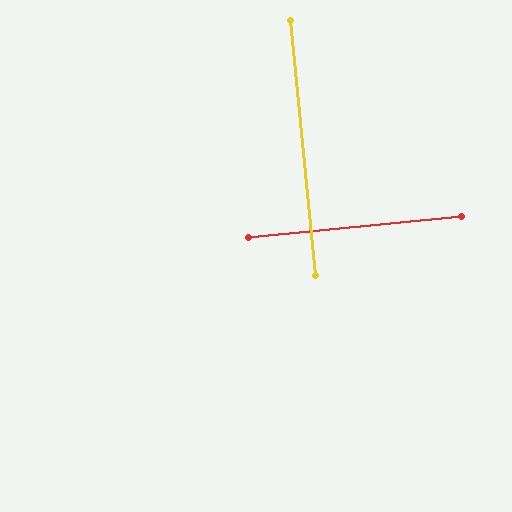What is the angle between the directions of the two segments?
Approximately 90 degrees.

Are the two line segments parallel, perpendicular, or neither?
Perpendicular — they meet at approximately 90°.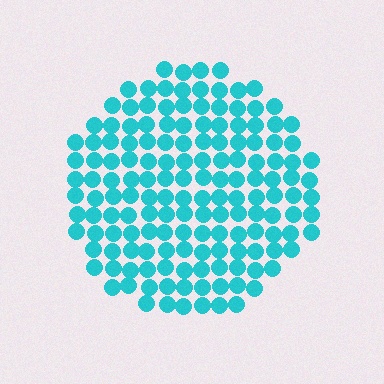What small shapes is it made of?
It is made of small circles.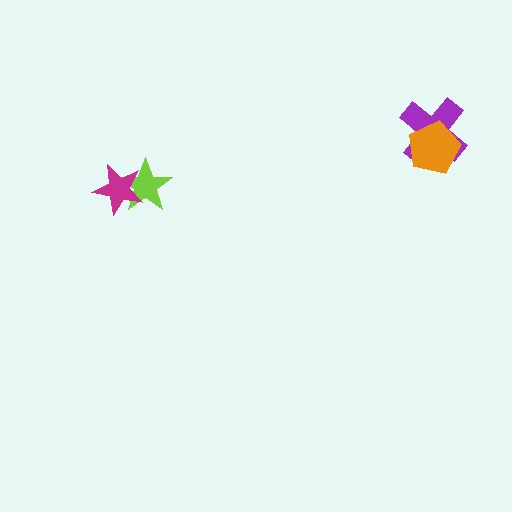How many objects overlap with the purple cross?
1 object overlaps with the purple cross.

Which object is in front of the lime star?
The magenta star is in front of the lime star.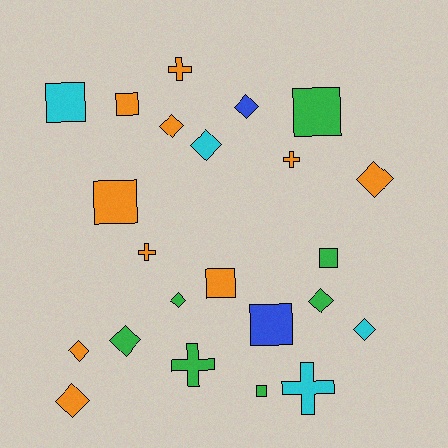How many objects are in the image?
There are 23 objects.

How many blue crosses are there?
There are no blue crosses.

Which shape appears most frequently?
Diamond, with 10 objects.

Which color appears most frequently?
Orange, with 10 objects.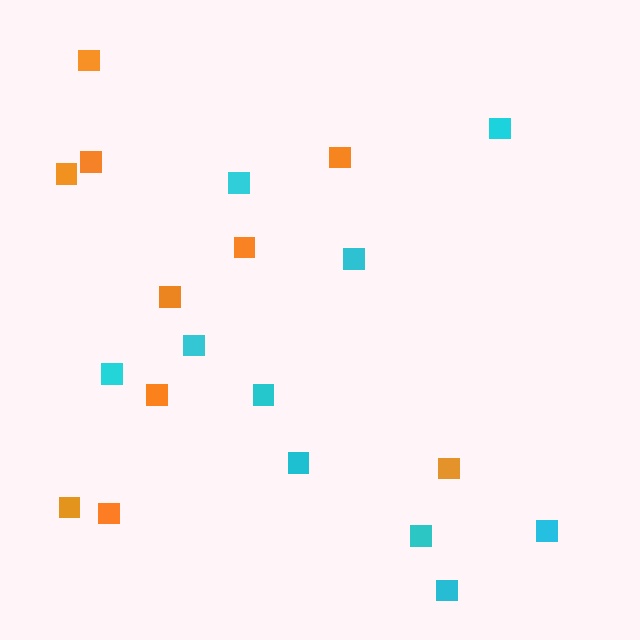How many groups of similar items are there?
There are 2 groups: one group of orange squares (10) and one group of cyan squares (10).